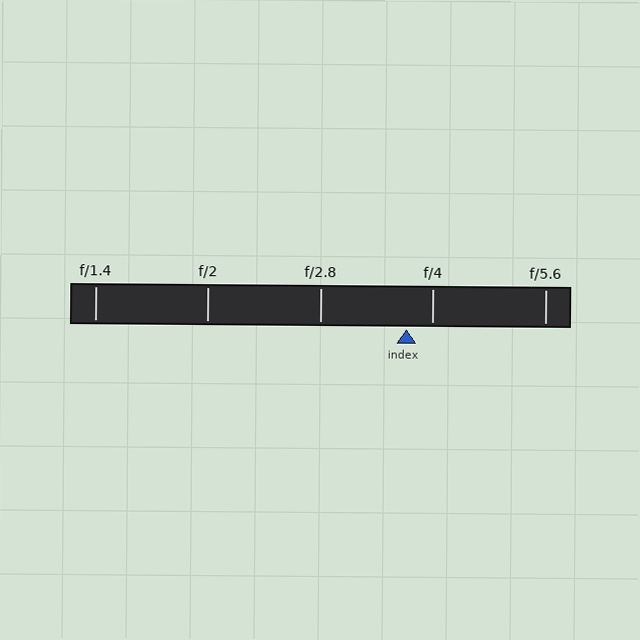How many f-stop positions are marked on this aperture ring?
There are 5 f-stop positions marked.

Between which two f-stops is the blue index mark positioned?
The index mark is between f/2.8 and f/4.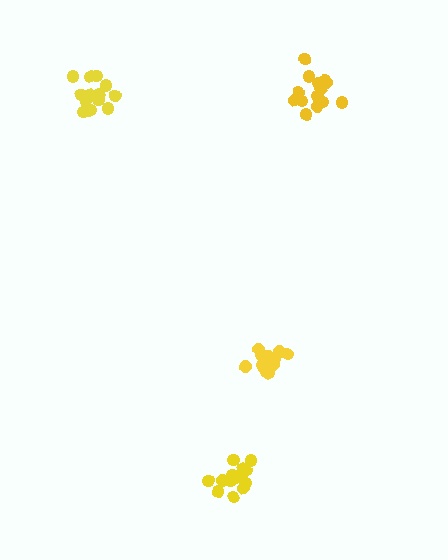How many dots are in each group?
Group 1: 14 dots, Group 2: 14 dots, Group 3: 16 dots, Group 4: 16 dots (60 total).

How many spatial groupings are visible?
There are 4 spatial groupings.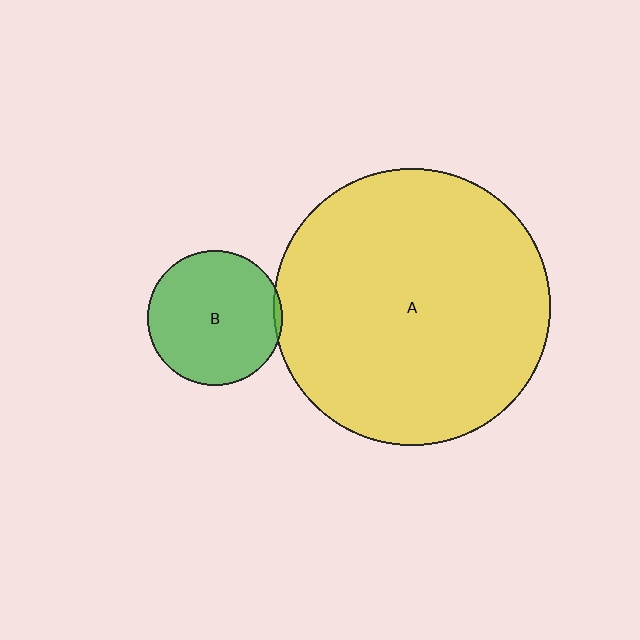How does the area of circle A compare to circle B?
Approximately 4.2 times.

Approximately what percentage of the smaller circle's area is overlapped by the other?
Approximately 5%.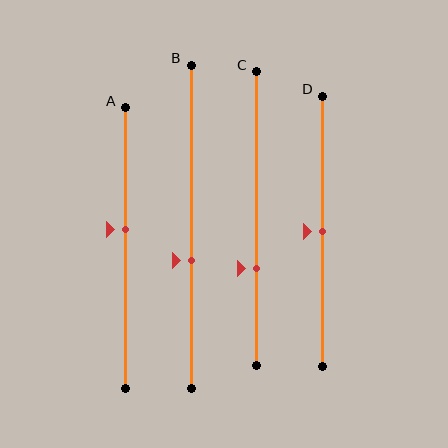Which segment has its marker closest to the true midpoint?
Segment D has its marker closest to the true midpoint.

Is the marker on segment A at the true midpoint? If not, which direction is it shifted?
No, the marker on segment A is shifted upward by about 7% of the segment length.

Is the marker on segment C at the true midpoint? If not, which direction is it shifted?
No, the marker on segment C is shifted downward by about 17% of the segment length.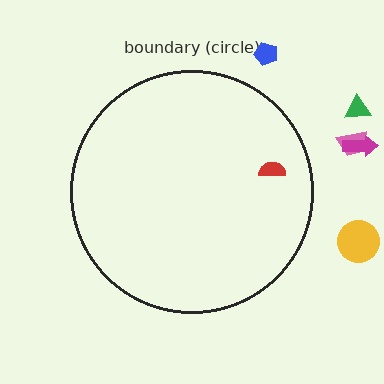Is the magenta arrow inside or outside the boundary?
Outside.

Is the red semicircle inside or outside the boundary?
Inside.